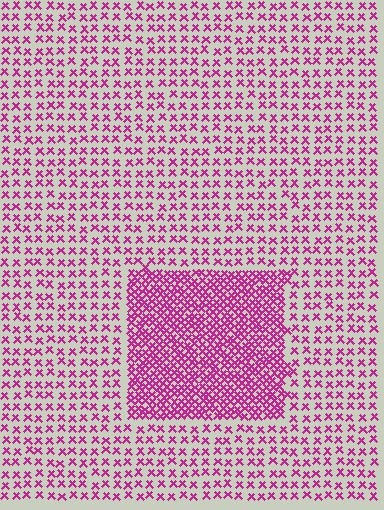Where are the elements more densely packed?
The elements are more densely packed inside the rectangle boundary.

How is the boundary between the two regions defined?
The boundary is defined by a change in element density (approximately 2.5x ratio). All elements are the same color, size, and shape.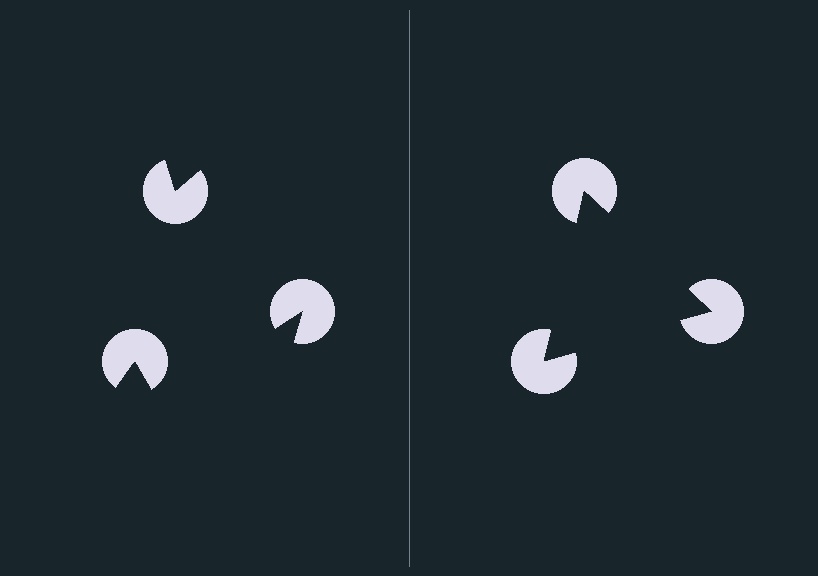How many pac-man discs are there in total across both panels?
6 — 3 on each side.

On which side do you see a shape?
An illusory triangle appears on the right side. On the left side the wedge cuts are rotated, so no coherent shape forms.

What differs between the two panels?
The pac-man discs are positioned identically on both sides; only the wedge orientations differ. On the right they align to a triangle; on the left they are misaligned.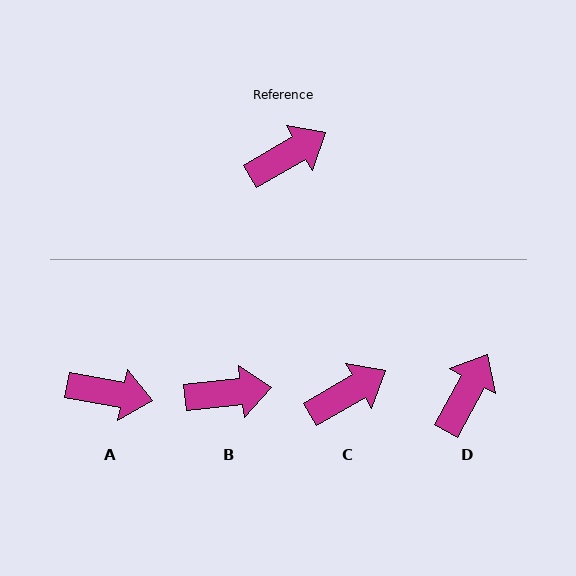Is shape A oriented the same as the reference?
No, it is off by about 40 degrees.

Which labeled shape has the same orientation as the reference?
C.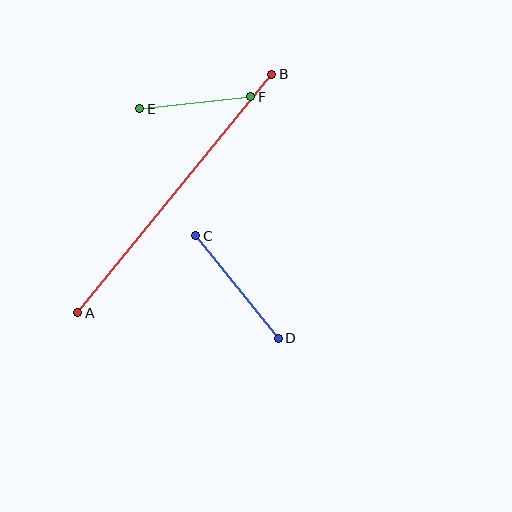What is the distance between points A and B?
The distance is approximately 307 pixels.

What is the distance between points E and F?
The distance is approximately 112 pixels.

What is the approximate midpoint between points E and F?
The midpoint is at approximately (195, 103) pixels.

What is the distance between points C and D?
The distance is approximately 131 pixels.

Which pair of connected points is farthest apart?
Points A and B are farthest apart.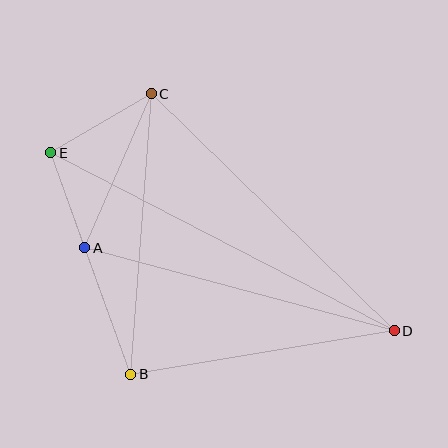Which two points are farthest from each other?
Points D and E are farthest from each other.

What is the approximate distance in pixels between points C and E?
The distance between C and E is approximately 117 pixels.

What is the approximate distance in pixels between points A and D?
The distance between A and D is approximately 320 pixels.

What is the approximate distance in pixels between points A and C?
The distance between A and C is approximately 168 pixels.